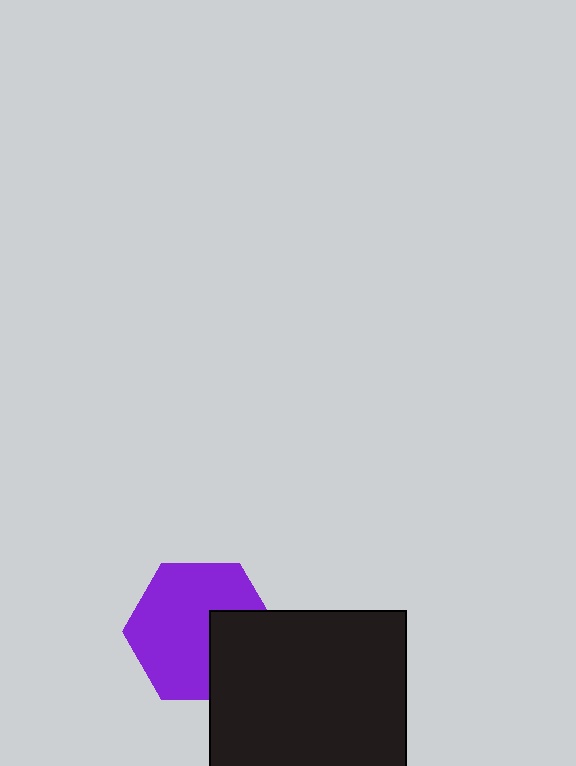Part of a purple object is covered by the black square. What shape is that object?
It is a hexagon.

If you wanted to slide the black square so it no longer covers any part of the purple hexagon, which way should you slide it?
Slide it right — that is the most direct way to separate the two shapes.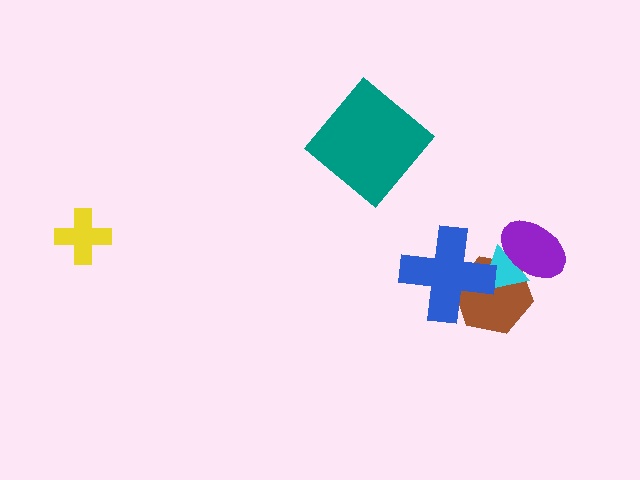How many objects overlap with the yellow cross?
0 objects overlap with the yellow cross.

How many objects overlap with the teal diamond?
0 objects overlap with the teal diamond.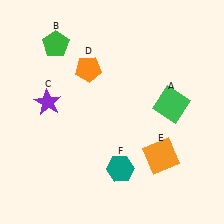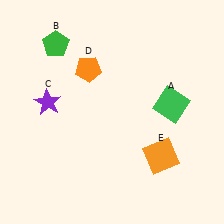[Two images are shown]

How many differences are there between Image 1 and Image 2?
There is 1 difference between the two images.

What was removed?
The teal hexagon (F) was removed in Image 2.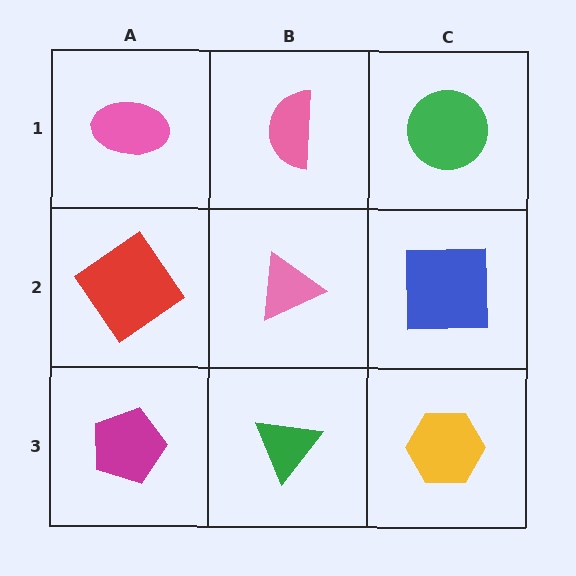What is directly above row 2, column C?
A green circle.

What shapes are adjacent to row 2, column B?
A pink semicircle (row 1, column B), a green triangle (row 3, column B), a red diamond (row 2, column A), a blue square (row 2, column C).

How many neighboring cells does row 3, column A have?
2.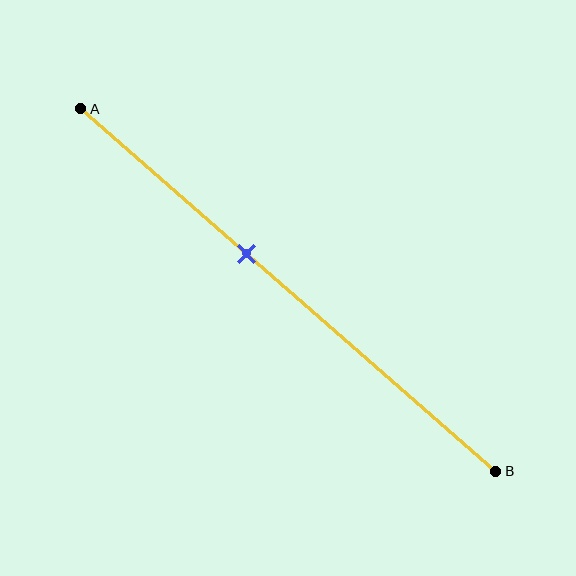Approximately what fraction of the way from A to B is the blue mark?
The blue mark is approximately 40% of the way from A to B.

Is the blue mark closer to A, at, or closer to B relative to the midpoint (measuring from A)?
The blue mark is closer to point A than the midpoint of segment AB.